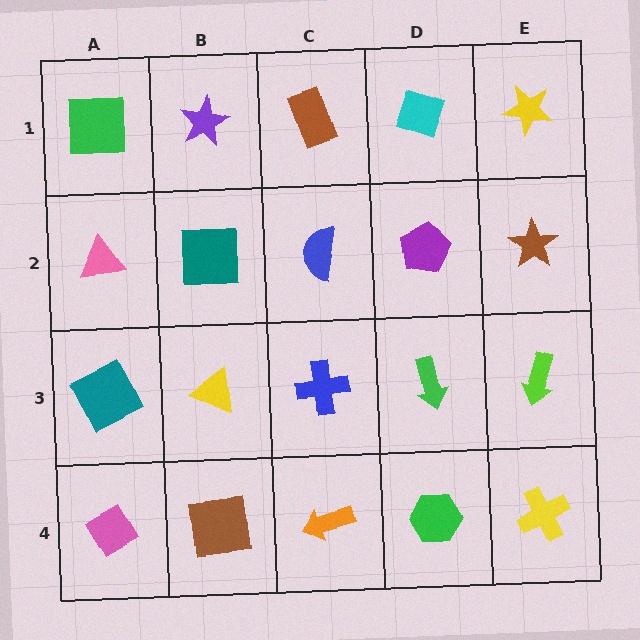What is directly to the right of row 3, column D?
A lime arrow.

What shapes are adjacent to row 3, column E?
A brown star (row 2, column E), a yellow cross (row 4, column E), a green arrow (row 3, column D).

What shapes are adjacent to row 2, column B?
A purple star (row 1, column B), a yellow triangle (row 3, column B), a pink triangle (row 2, column A), a blue semicircle (row 2, column C).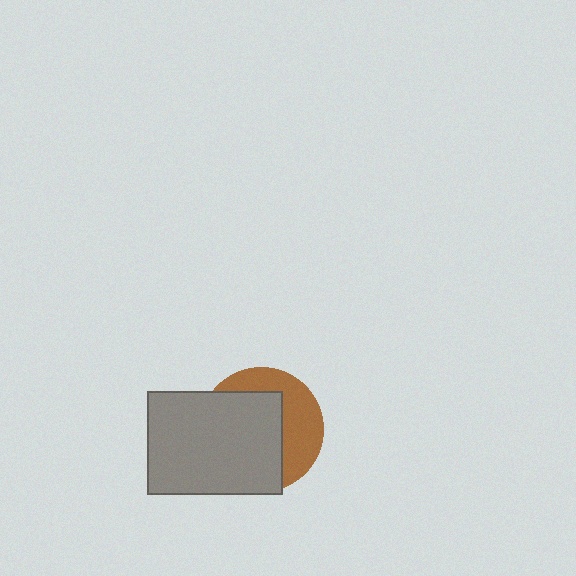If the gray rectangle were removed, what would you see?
You would see the complete brown circle.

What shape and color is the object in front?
The object in front is a gray rectangle.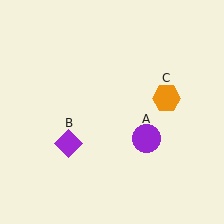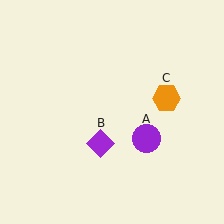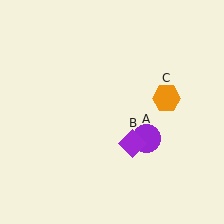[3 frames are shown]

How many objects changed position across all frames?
1 object changed position: purple diamond (object B).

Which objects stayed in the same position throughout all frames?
Purple circle (object A) and orange hexagon (object C) remained stationary.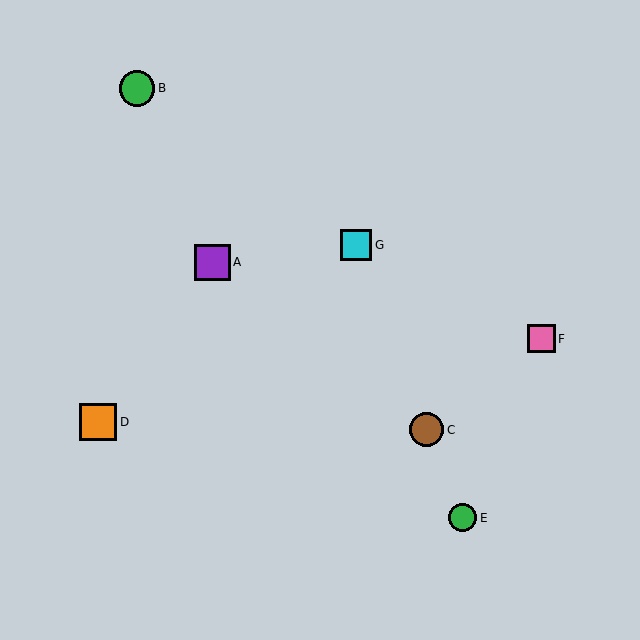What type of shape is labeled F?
Shape F is a pink square.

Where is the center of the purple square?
The center of the purple square is at (212, 262).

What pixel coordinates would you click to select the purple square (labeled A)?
Click at (212, 262) to select the purple square A.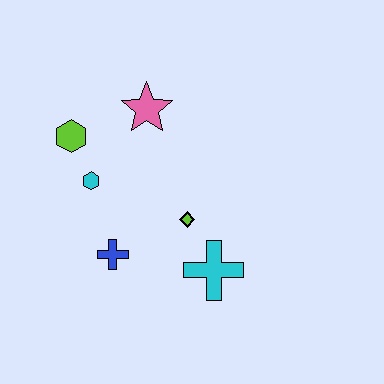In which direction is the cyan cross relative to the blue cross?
The cyan cross is to the right of the blue cross.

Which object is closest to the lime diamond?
The cyan cross is closest to the lime diamond.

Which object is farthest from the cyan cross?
The lime hexagon is farthest from the cyan cross.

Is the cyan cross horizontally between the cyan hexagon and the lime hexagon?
No